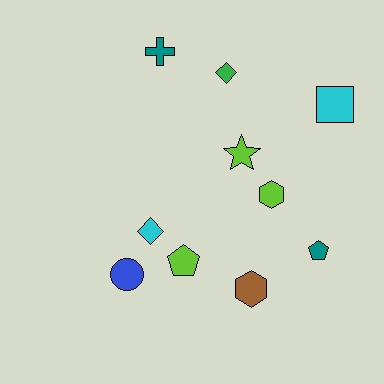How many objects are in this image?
There are 10 objects.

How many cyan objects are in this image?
There are 2 cyan objects.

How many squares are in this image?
There is 1 square.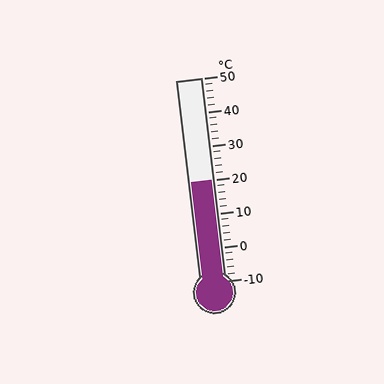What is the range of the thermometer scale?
The thermometer scale ranges from -10°C to 50°C.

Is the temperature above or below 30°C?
The temperature is below 30°C.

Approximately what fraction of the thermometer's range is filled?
The thermometer is filled to approximately 50% of its range.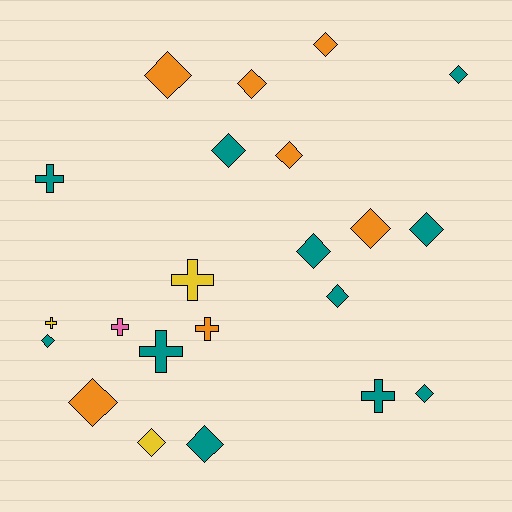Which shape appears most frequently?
Diamond, with 15 objects.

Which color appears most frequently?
Teal, with 11 objects.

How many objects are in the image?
There are 22 objects.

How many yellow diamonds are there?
There is 1 yellow diamond.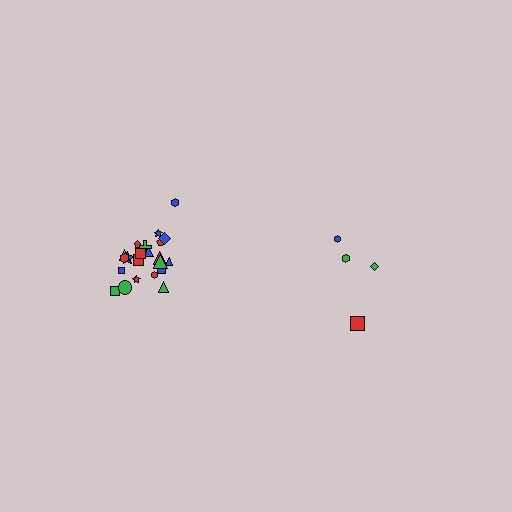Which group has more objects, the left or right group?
The left group.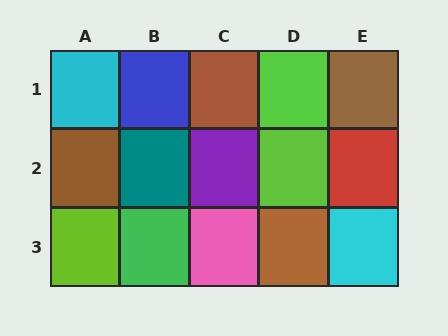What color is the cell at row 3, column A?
Lime.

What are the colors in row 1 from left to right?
Cyan, blue, brown, lime, brown.